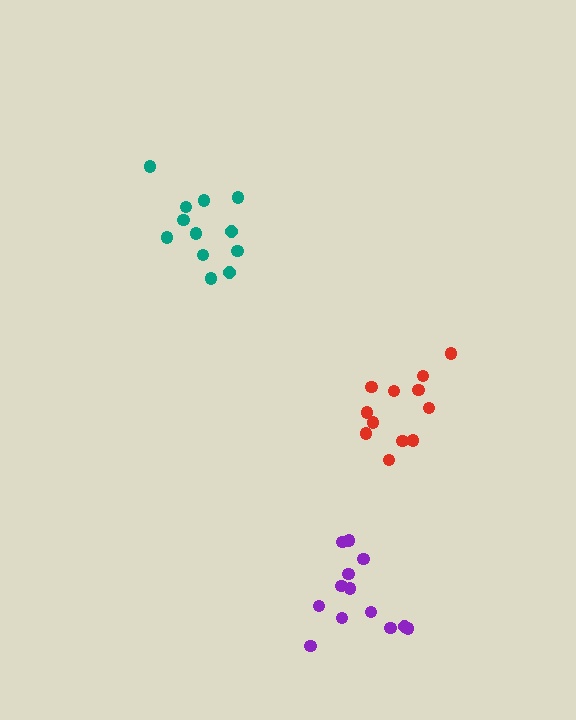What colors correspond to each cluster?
The clusters are colored: purple, teal, red.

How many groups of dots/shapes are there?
There are 3 groups.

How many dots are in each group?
Group 1: 13 dots, Group 2: 12 dots, Group 3: 12 dots (37 total).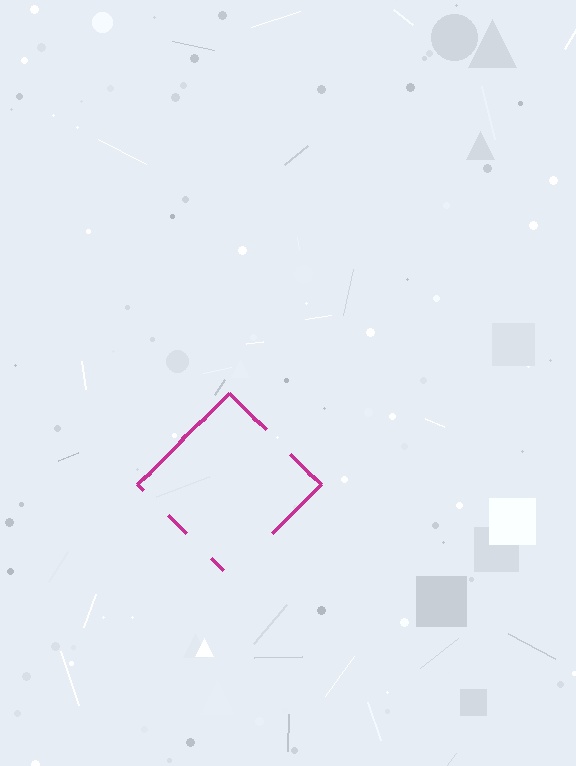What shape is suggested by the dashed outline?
The dashed outline suggests a diamond.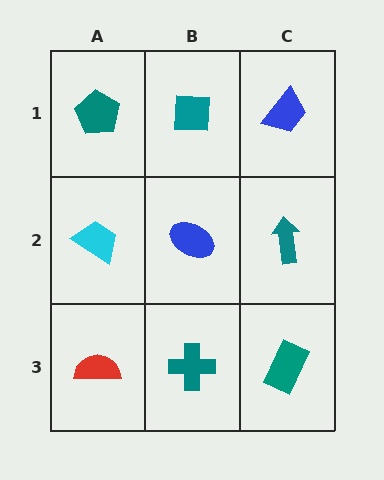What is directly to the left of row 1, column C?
A teal square.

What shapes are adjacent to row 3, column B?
A blue ellipse (row 2, column B), a red semicircle (row 3, column A), a teal rectangle (row 3, column C).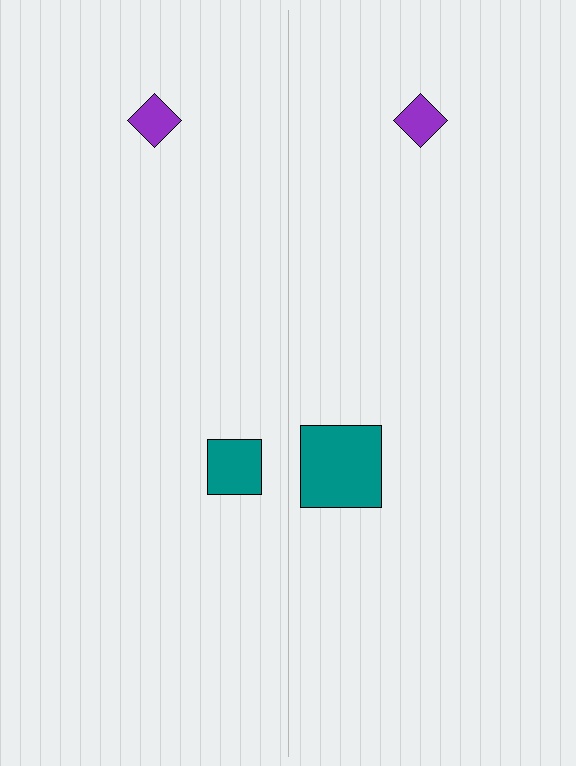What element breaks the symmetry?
The teal square on the right side has a different size than its mirror counterpart.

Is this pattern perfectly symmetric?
No, the pattern is not perfectly symmetric. The teal square on the right side has a different size than its mirror counterpart.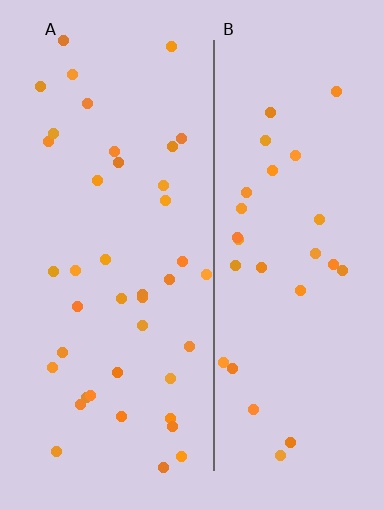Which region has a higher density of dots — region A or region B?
A (the left).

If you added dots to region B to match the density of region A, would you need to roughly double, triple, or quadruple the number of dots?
Approximately double.